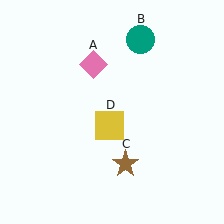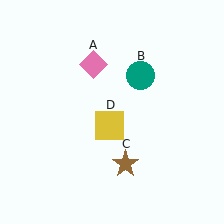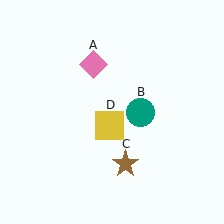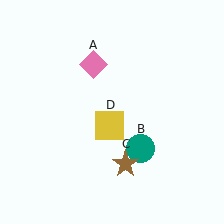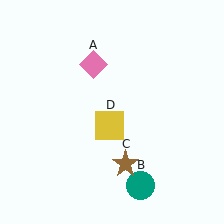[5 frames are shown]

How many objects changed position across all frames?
1 object changed position: teal circle (object B).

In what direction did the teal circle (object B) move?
The teal circle (object B) moved down.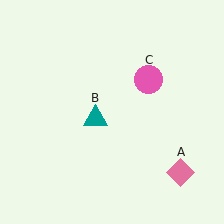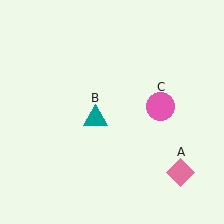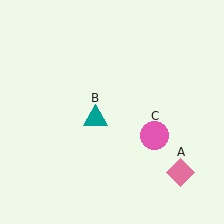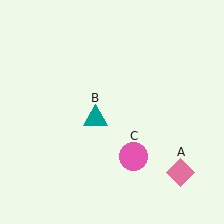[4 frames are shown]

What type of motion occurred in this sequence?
The pink circle (object C) rotated clockwise around the center of the scene.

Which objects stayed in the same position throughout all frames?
Pink diamond (object A) and teal triangle (object B) remained stationary.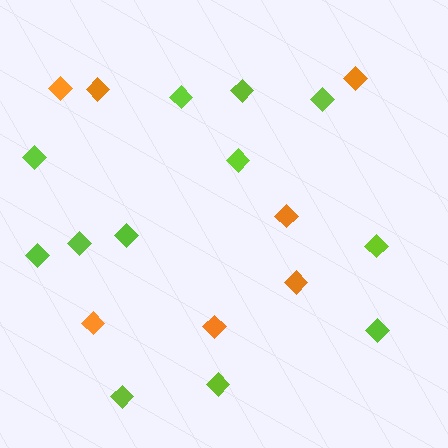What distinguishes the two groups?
There are 2 groups: one group of lime diamonds (12) and one group of orange diamonds (7).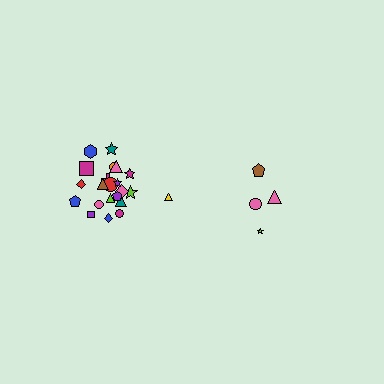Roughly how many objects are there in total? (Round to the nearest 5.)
Roughly 25 objects in total.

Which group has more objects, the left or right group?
The left group.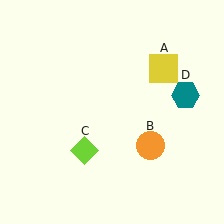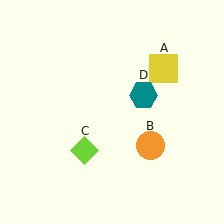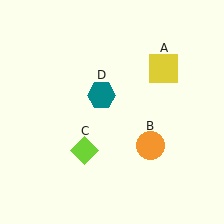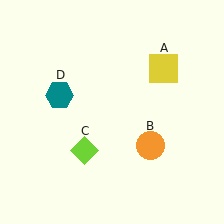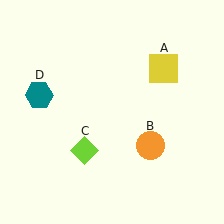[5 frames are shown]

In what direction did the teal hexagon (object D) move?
The teal hexagon (object D) moved left.